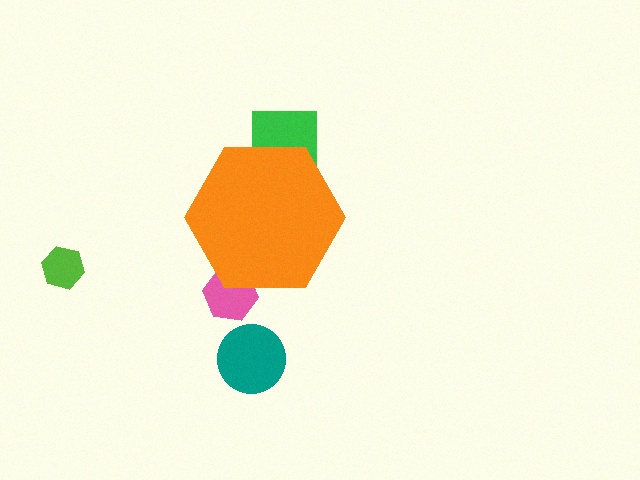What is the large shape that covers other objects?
An orange hexagon.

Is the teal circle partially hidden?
No, the teal circle is fully visible.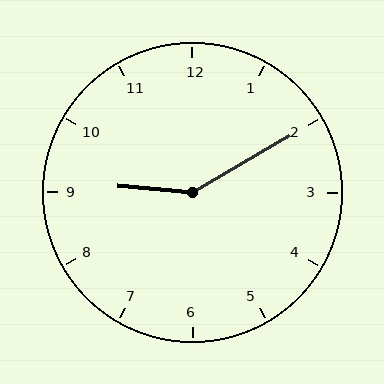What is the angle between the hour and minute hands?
Approximately 145 degrees.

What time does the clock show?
9:10.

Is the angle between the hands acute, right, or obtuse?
It is obtuse.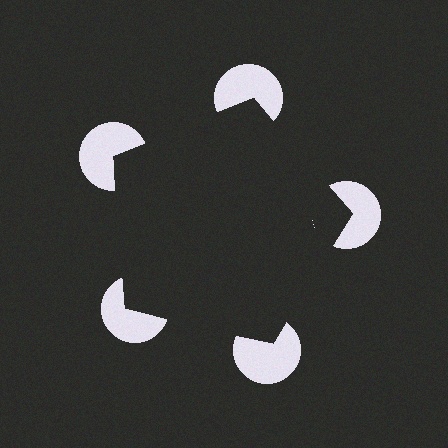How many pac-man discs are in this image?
There are 5 — one at each vertex of the illusory pentagon.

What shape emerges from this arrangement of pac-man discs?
An illusory pentagon — its edges are inferred from the aligned wedge cuts in the pac-man discs, not physically drawn.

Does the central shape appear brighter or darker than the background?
It typically appears slightly darker than the background, even though no actual brightness change is drawn.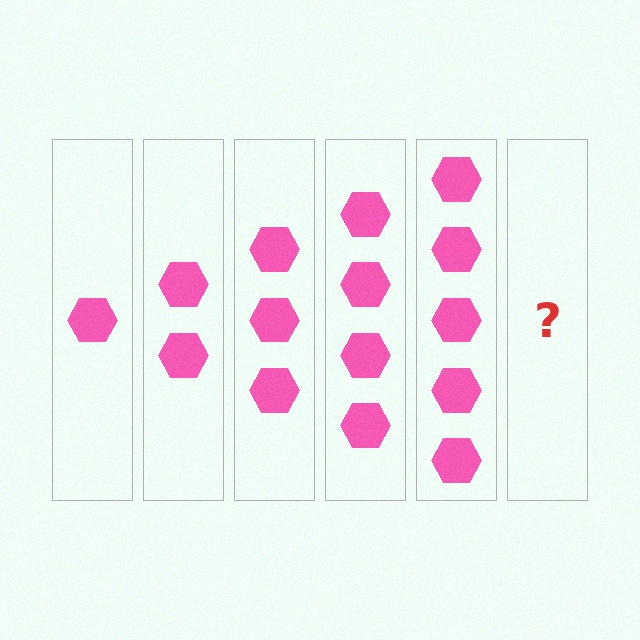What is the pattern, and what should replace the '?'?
The pattern is that each step adds one more hexagon. The '?' should be 6 hexagons.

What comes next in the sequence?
The next element should be 6 hexagons.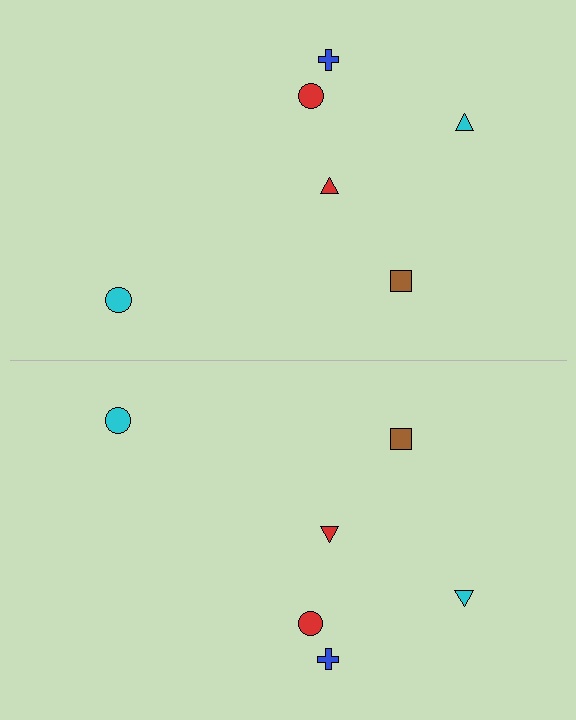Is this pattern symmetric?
Yes, this pattern has bilateral (reflection) symmetry.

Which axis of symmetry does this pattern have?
The pattern has a horizontal axis of symmetry running through the center of the image.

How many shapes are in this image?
There are 12 shapes in this image.